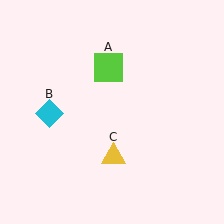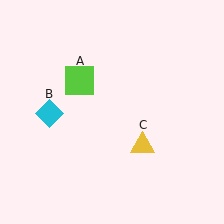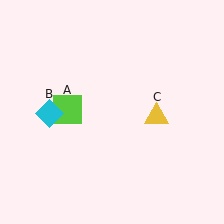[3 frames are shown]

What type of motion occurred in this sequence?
The lime square (object A), yellow triangle (object C) rotated counterclockwise around the center of the scene.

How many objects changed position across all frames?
2 objects changed position: lime square (object A), yellow triangle (object C).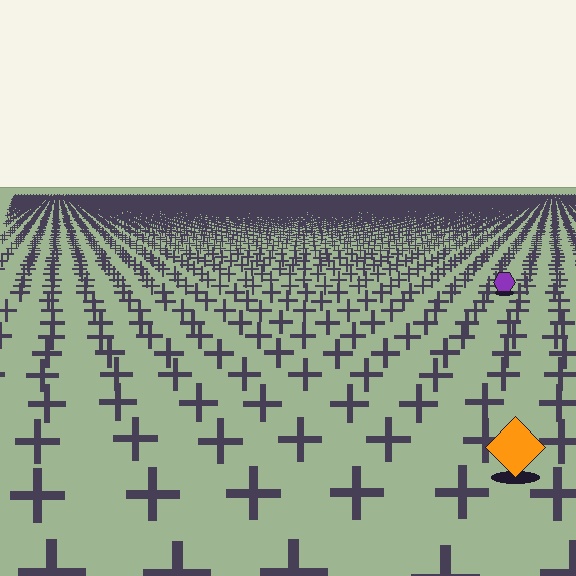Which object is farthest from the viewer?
The purple hexagon is farthest from the viewer. It appears smaller and the ground texture around it is denser.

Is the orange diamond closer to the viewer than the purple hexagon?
Yes. The orange diamond is closer — you can tell from the texture gradient: the ground texture is coarser near it.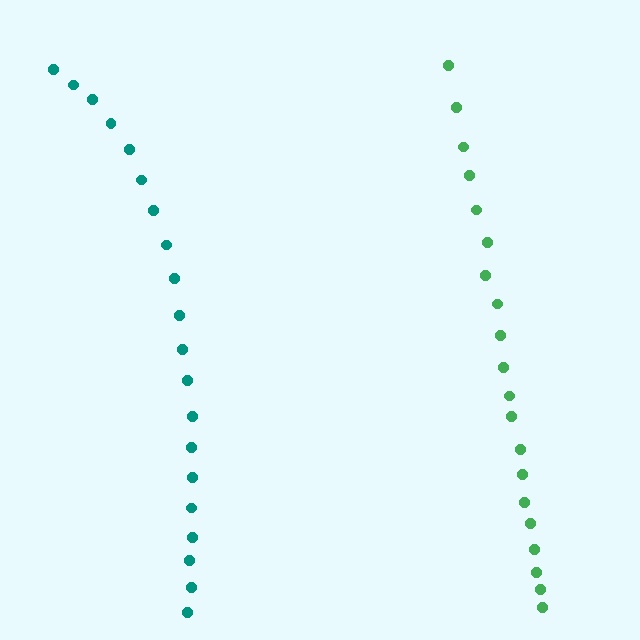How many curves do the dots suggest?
There are 2 distinct paths.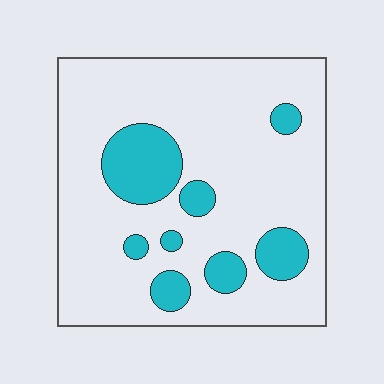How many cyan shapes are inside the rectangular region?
8.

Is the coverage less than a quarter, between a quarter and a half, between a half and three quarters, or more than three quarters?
Less than a quarter.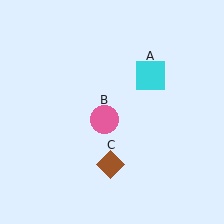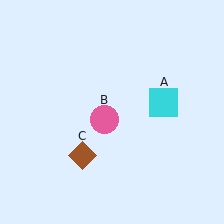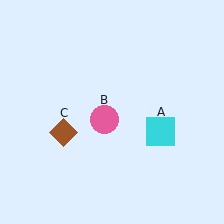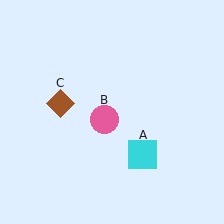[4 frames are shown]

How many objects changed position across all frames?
2 objects changed position: cyan square (object A), brown diamond (object C).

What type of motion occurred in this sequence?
The cyan square (object A), brown diamond (object C) rotated clockwise around the center of the scene.